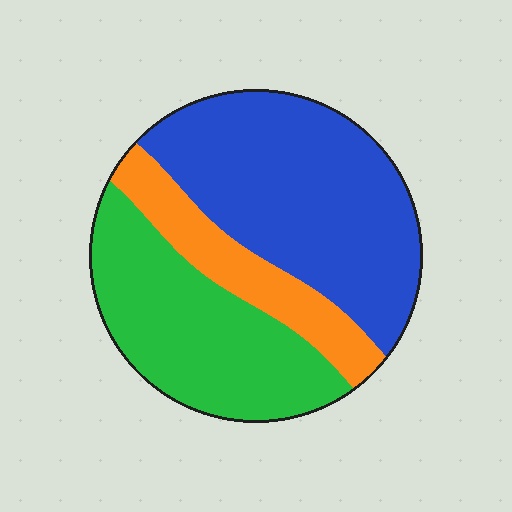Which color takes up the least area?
Orange, at roughly 15%.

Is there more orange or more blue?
Blue.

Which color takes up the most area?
Blue, at roughly 50%.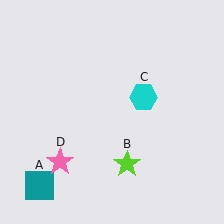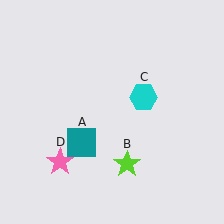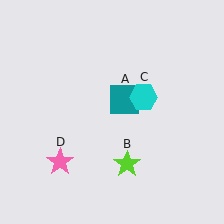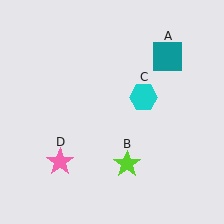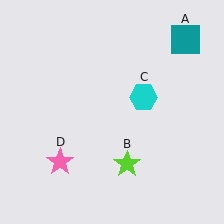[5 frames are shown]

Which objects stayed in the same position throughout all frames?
Lime star (object B) and cyan hexagon (object C) and pink star (object D) remained stationary.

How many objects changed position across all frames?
1 object changed position: teal square (object A).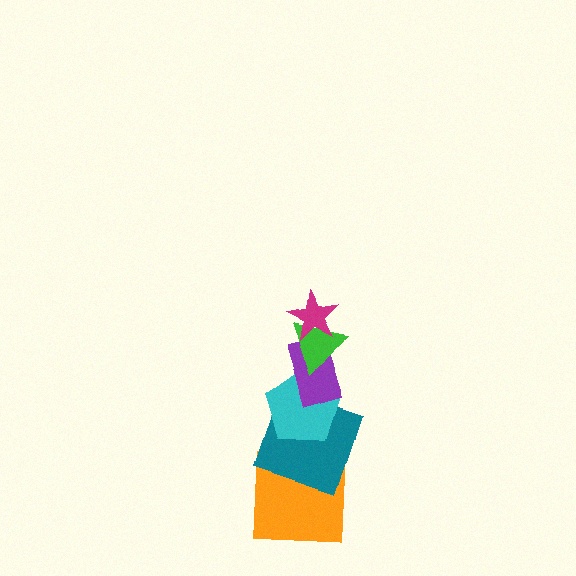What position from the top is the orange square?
The orange square is 6th from the top.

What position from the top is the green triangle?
The green triangle is 2nd from the top.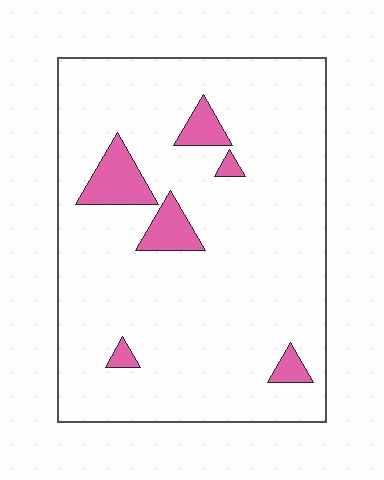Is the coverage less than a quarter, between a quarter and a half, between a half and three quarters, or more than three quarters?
Less than a quarter.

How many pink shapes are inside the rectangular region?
6.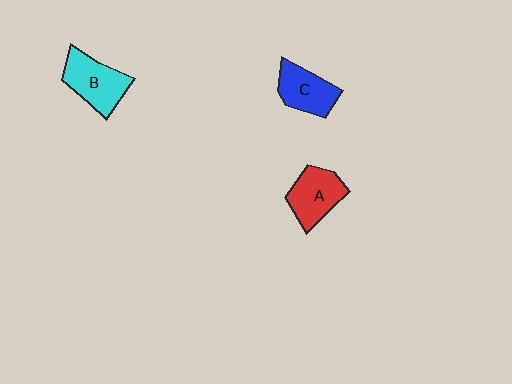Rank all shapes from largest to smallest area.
From largest to smallest: B (cyan), A (red), C (blue).